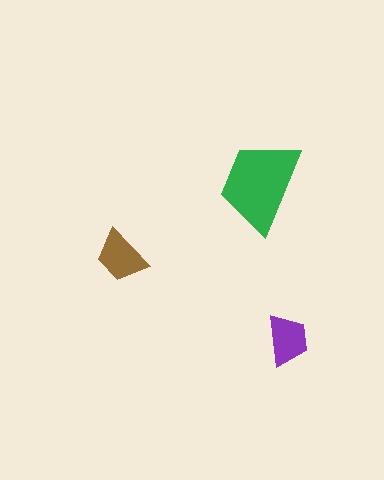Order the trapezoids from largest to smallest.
the green one, the brown one, the purple one.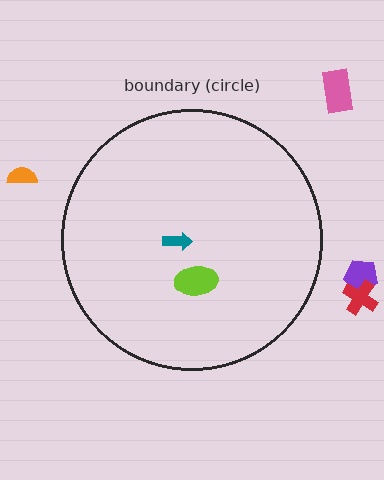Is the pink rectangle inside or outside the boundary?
Outside.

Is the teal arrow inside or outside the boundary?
Inside.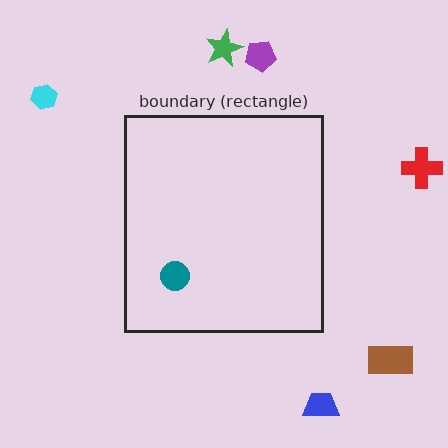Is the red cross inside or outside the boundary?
Outside.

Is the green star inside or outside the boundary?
Outside.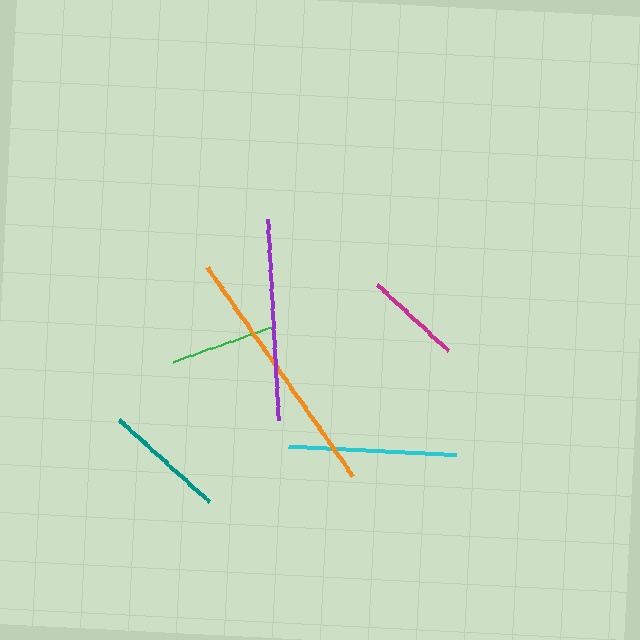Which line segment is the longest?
The orange line is the longest at approximately 255 pixels.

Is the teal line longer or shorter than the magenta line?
The teal line is longer than the magenta line.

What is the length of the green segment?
The green segment is approximately 105 pixels long.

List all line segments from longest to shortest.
From longest to shortest: orange, purple, cyan, teal, green, magenta.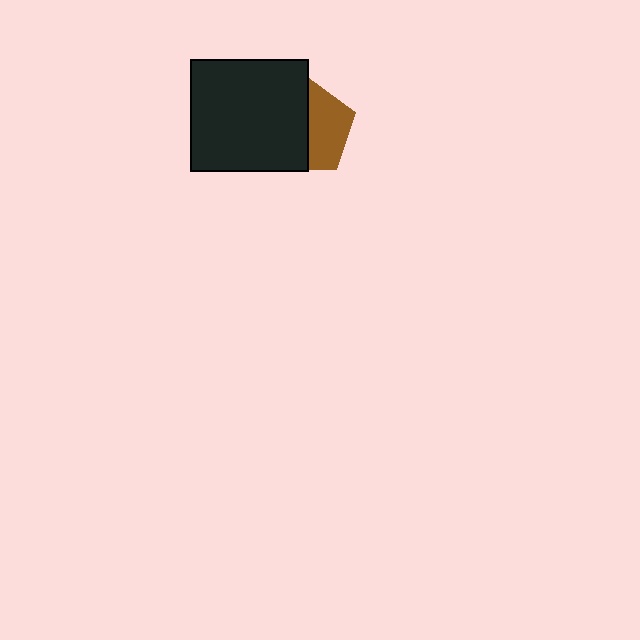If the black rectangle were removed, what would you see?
You would see the complete brown pentagon.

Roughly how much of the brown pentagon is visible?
About half of it is visible (roughly 46%).